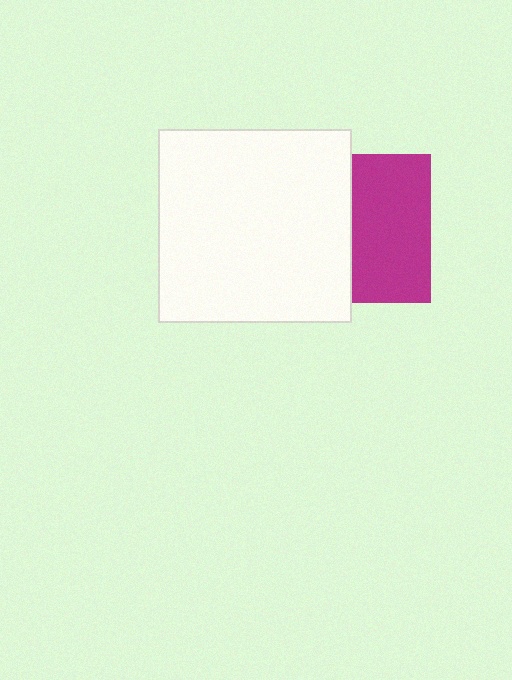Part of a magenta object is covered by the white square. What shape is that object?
It is a square.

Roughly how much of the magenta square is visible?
About half of it is visible (roughly 53%).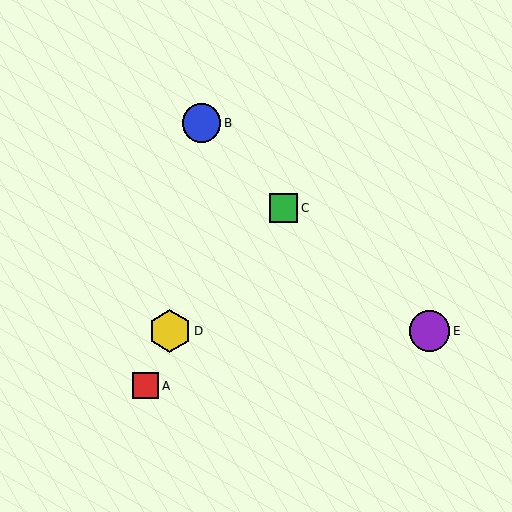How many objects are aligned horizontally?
2 objects (D, E) are aligned horizontally.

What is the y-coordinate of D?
Object D is at y≈331.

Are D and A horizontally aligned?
No, D is at y≈331 and A is at y≈386.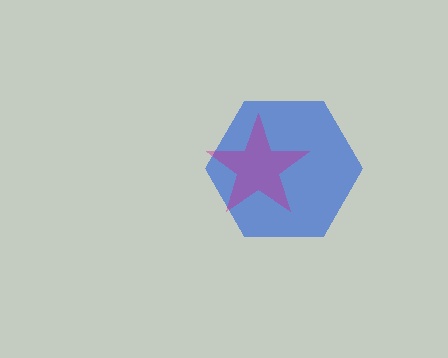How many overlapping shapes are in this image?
There are 2 overlapping shapes in the image.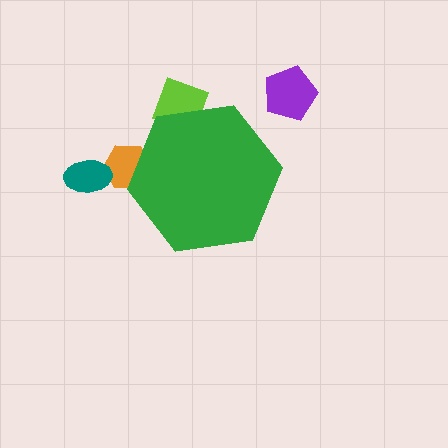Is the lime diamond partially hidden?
Yes, the lime diamond is partially hidden behind the green hexagon.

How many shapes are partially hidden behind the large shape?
2 shapes are partially hidden.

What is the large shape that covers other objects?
A green hexagon.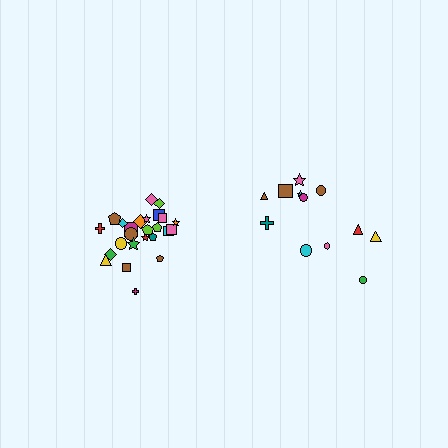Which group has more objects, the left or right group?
The left group.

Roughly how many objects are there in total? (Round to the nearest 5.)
Roughly 35 objects in total.